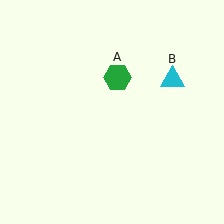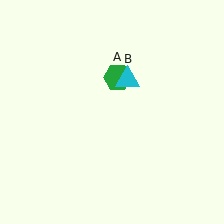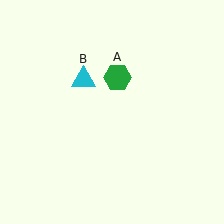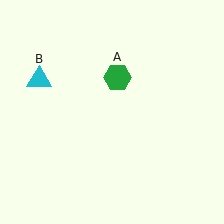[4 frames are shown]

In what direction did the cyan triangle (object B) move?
The cyan triangle (object B) moved left.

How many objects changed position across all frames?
1 object changed position: cyan triangle (object B).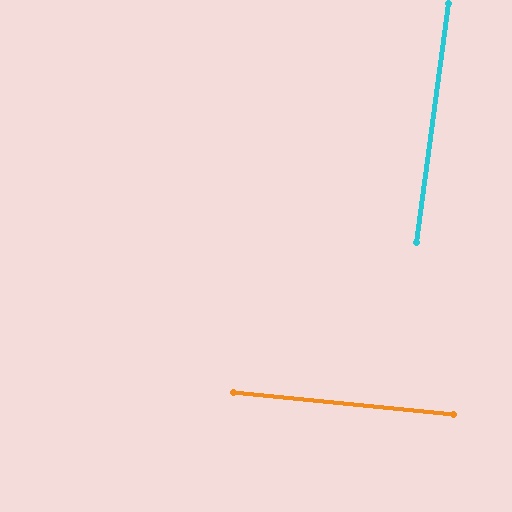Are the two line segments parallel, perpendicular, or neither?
Perpendicular — they meet at approximately 88°.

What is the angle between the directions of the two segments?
Approximately 88 degrees.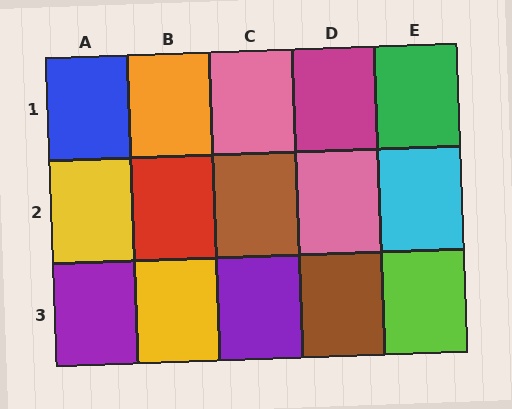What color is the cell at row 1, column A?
Blue.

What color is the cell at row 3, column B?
Yellow.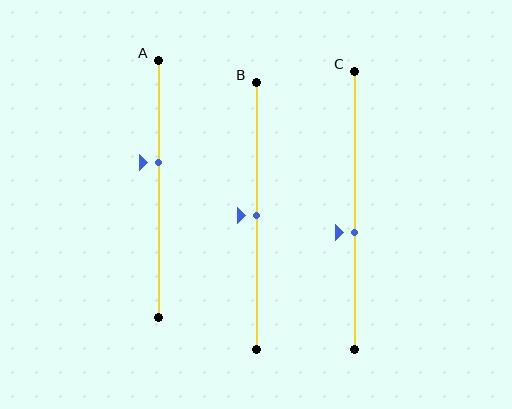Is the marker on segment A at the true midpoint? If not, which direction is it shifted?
No, the marker on segment A is shifted upward by about 10% of the segment length.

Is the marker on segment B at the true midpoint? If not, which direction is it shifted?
Yes, the marker on segment B is at the true midpoint.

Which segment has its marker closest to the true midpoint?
Segment B has its marker closest to the true midpoint.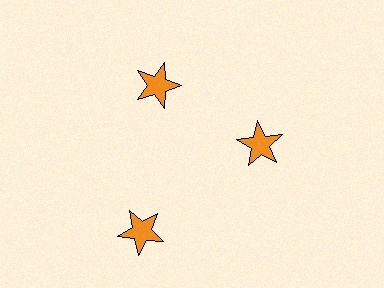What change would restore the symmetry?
The symmetry would be restored by moving it inward, back onto the ring so that all 3 stars sit at equal angles and equal distance from the center.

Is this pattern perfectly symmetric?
No. The 3 orange stars are arranged in a ring, but one element near the 7 o'clock position is pushed outward from the center, breaking the 3-fold rotational symmetry.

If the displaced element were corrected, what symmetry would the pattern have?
It would have 3-fold rotational symmetry — the pattern would map onto itself every 120 degrees.